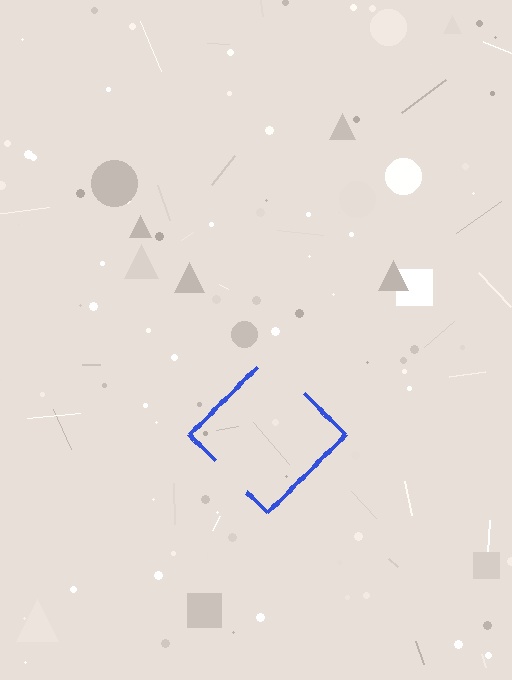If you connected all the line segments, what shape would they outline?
They would outline a diamond.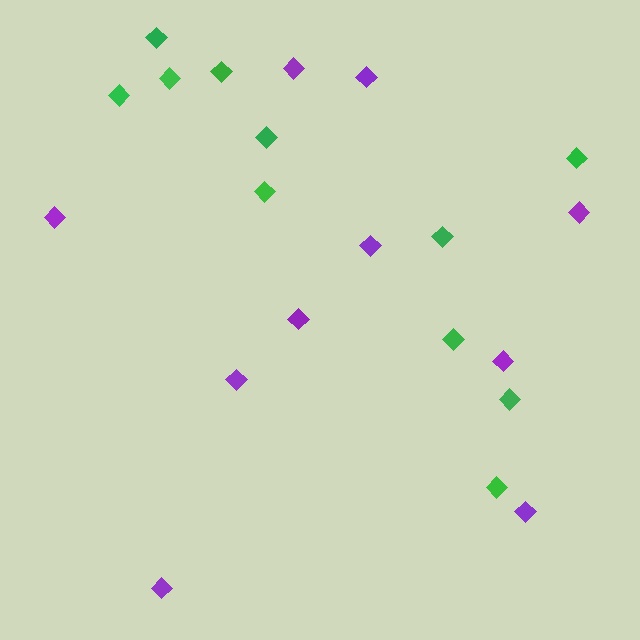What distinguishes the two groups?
There are 2 groups: one group of green diamonds (11) and one group of purple diamonds (10).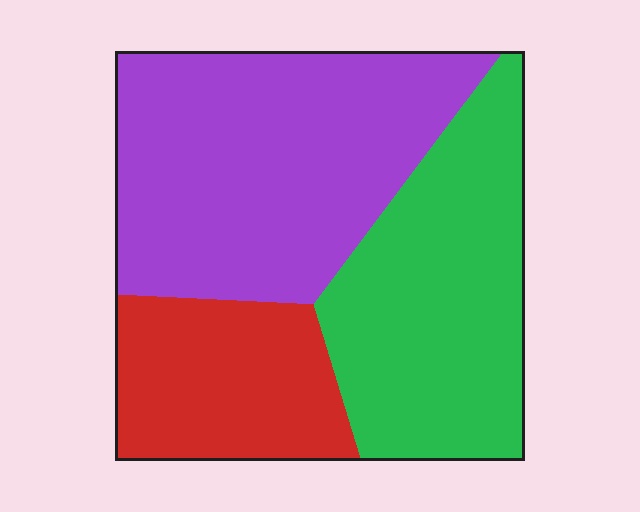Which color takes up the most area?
Purple, at roughly 45%.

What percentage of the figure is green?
Green takes up between a quarter and a half of the figure.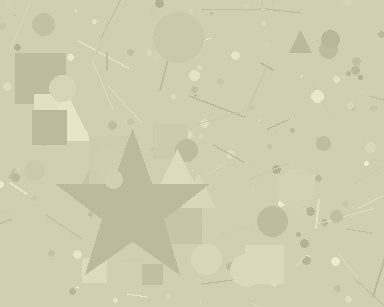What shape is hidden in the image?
A star is hidden in the image.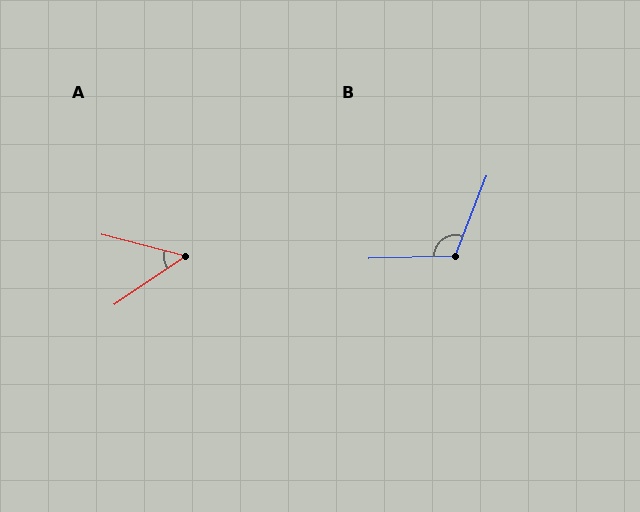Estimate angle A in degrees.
Approximately 49 degrees.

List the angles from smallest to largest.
A (49°), B (113°).